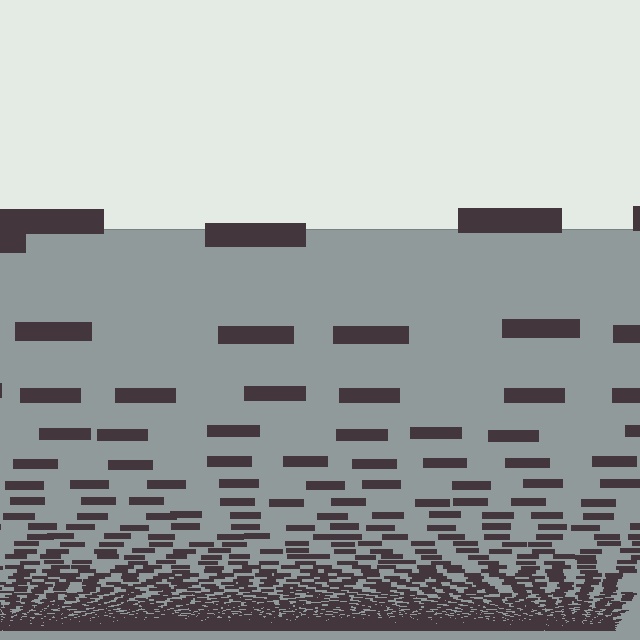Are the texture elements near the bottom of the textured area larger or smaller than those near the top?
Smaller. The gradient is inverted — elements near the bottom are smaller and denser.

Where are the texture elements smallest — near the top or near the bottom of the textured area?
Near the bottom.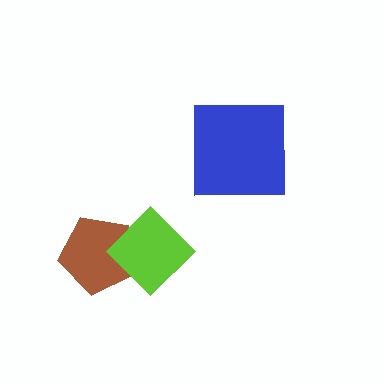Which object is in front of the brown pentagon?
The lime diamond is in front of the brown pentagon.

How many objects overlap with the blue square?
0 objects overlap with the blue square.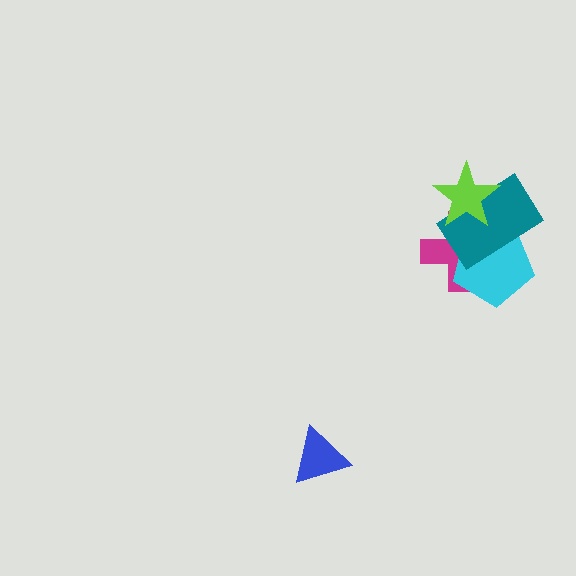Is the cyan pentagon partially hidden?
Yes, it is partially covered by another shape.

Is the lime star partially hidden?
No, no other shape covers it.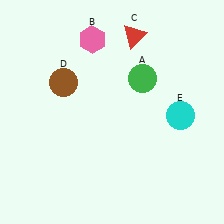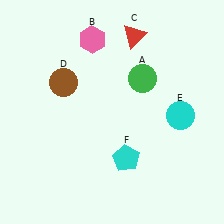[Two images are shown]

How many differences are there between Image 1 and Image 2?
There is 1 difference between the two images.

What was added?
A cyan pentagon (F) was added in Image 2.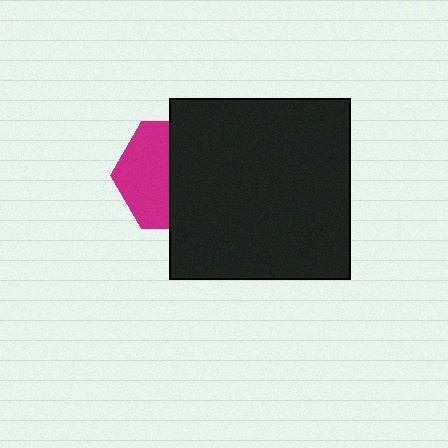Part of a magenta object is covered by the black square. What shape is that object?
It is a hexagon.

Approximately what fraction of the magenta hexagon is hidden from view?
Roughly 53% of the magenta hexagon is hidden behind the black square.